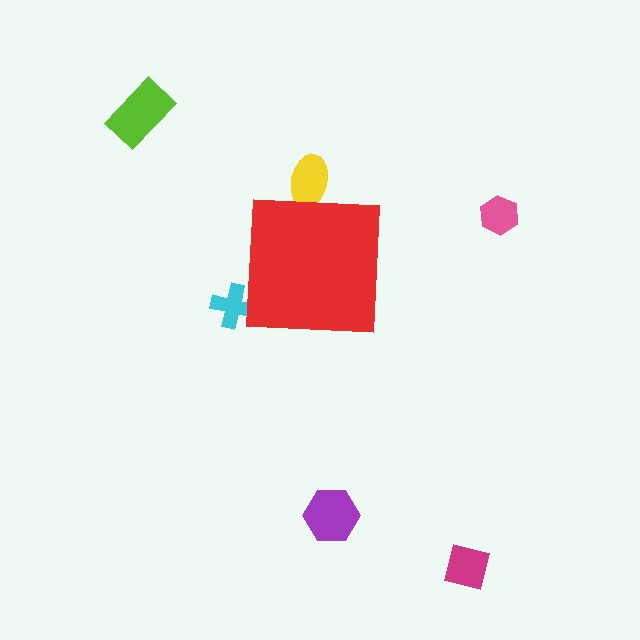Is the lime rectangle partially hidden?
No, the lime rectangle is fully visible.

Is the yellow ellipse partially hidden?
Yes, the yellow ellipse is partially hidden behind the red square.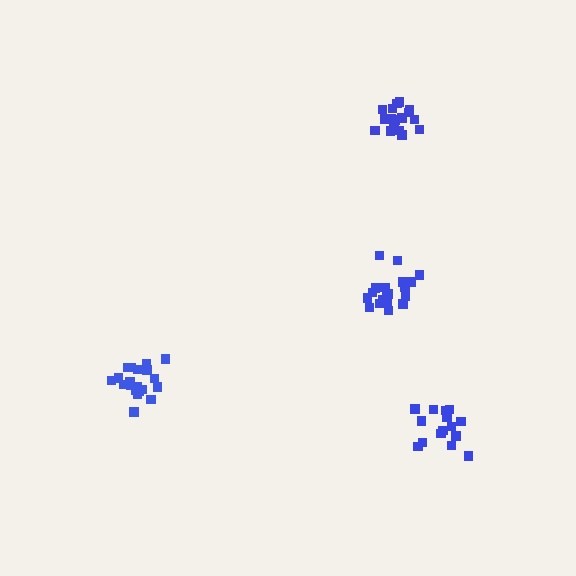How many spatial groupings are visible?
There are 4 spatial groupings.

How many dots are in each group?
Group 1: 17 dots, Group 2: 20 dots, Group 3: 19 dots, Group 4: 15 dots (71 total).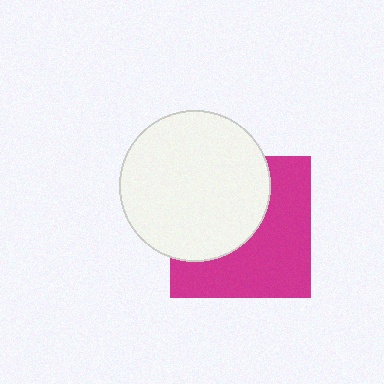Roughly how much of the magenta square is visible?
About half of it is visible (roughly 53%).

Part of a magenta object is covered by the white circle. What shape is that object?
It is a square.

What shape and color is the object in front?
The object in front is a white circle.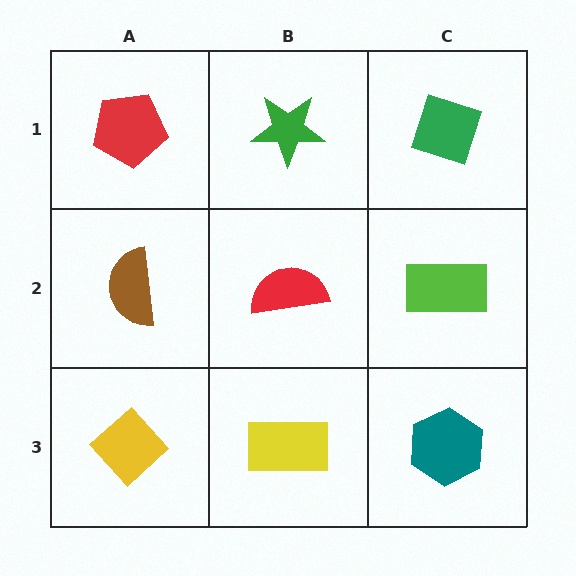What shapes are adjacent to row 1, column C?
A lime rectangle (row 2, column C), a green star (row 1, column B).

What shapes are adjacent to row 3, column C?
A lime rectangle (row 2, column C), a yellow rectangle (row 3, column B).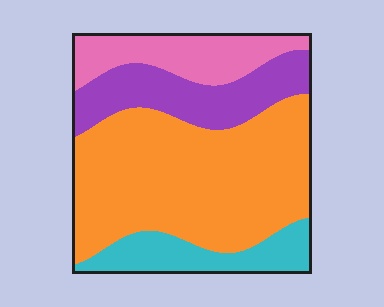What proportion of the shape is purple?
Purple takes up about one fifth (1/5) of the shape.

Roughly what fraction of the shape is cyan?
Cyan takes up about one eighth (1/8) of the shape.